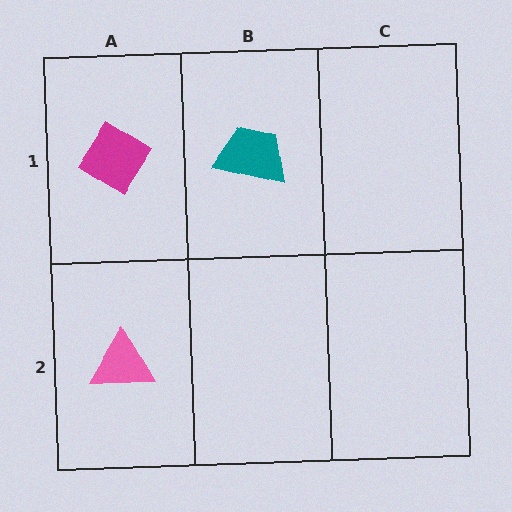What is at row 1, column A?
A magenta diamond.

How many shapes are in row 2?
1 shape.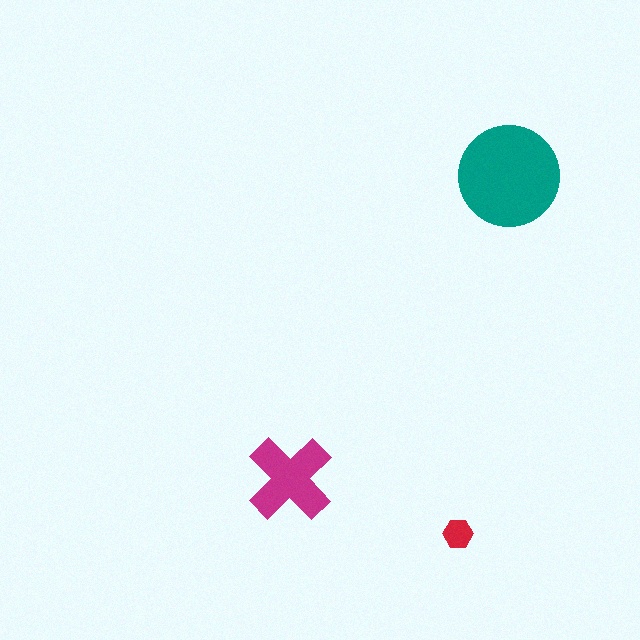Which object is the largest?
The teal circle.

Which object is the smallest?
The red hexagon.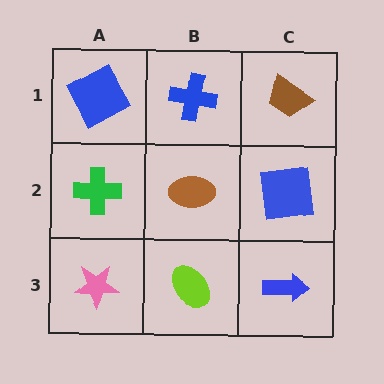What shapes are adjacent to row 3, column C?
A blue square (row 2, column C), a lime ellipse (row 3, column B).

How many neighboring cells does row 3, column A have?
2.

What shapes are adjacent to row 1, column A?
A green cross (row 2, column A), a blue cross (row 1, column B).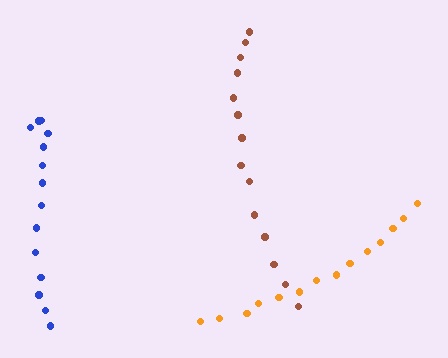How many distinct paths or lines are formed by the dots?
There are 3 distinct paths.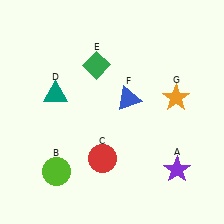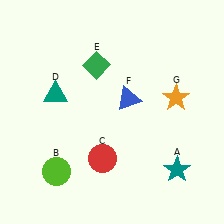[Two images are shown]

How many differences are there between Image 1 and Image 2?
There is 1 difference between the two images.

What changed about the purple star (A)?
In Image 1, A is purple. In Image 2, it changed to teal.